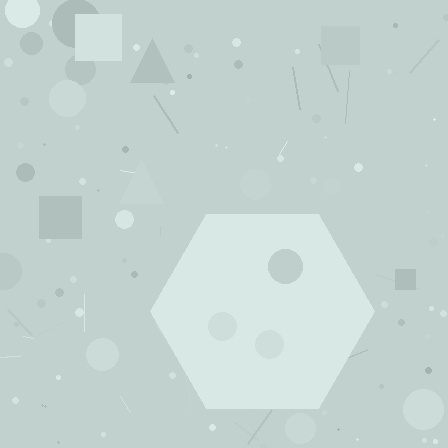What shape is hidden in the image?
A hexagon is hidden in the image.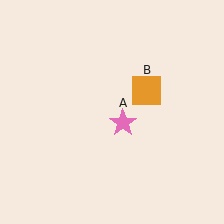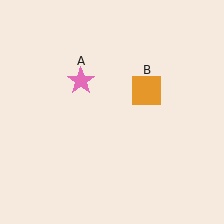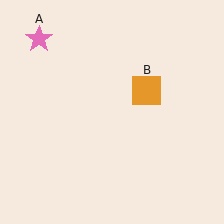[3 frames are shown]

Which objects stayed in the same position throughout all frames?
Orange square (object B) remained stationary.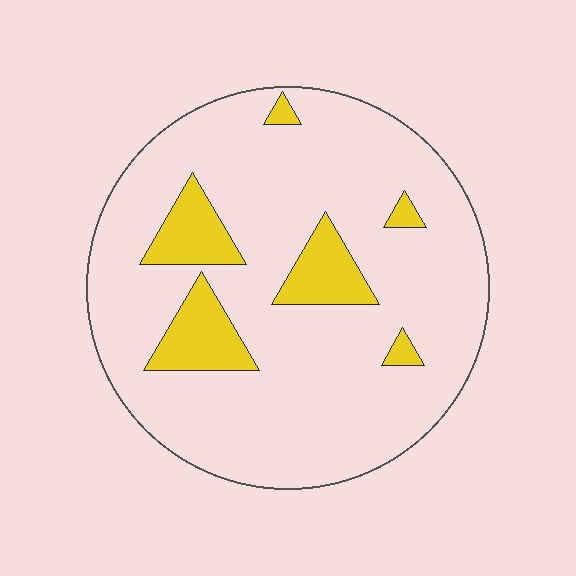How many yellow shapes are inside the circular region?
6.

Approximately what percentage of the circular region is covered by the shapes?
Approximately 15%.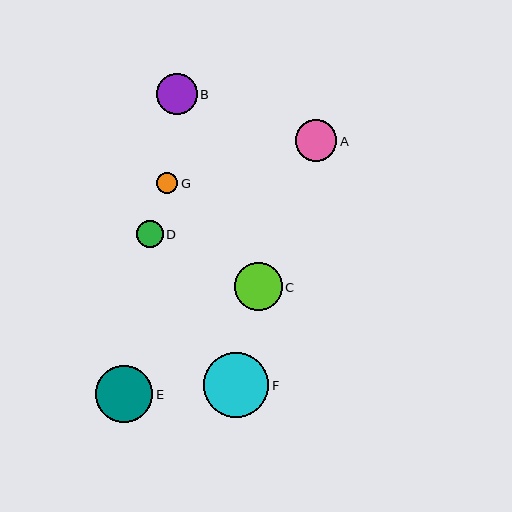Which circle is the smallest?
Circle G is the smallest with a size of approximately 21 pixels.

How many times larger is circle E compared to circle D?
Circle E is approximately 2.1 times the size of circle D.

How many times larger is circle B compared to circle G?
Circle B is approximately 1.9 times the size of circle G.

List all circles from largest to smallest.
From largest to smallest: F, E, C, A, B, D, G.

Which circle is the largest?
Circle F is the largest with a size of approximately 65 pixels.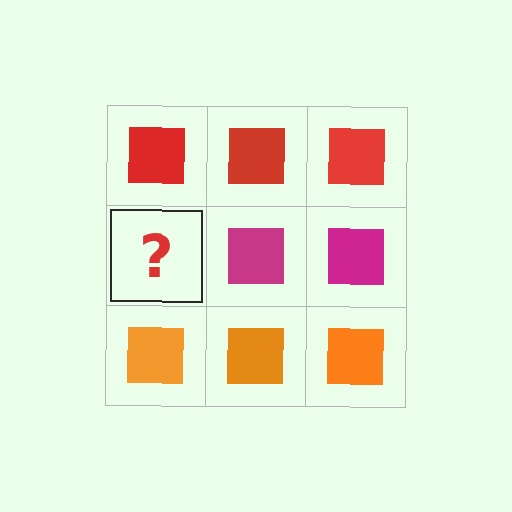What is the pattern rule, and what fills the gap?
The rule is that each row has a consistent color. The gap should be filled with a magenta square.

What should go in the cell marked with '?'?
The missing cell should contain a magenta square.